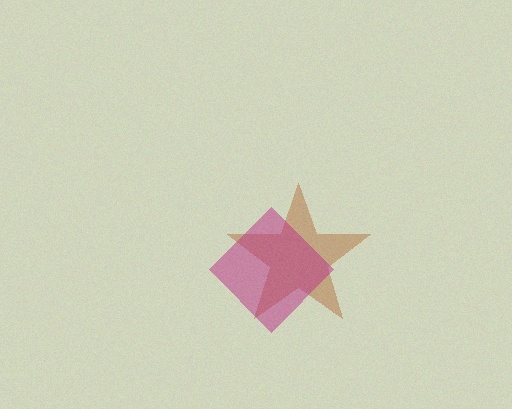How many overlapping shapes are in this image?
There are 2 overlapping shapes in the image.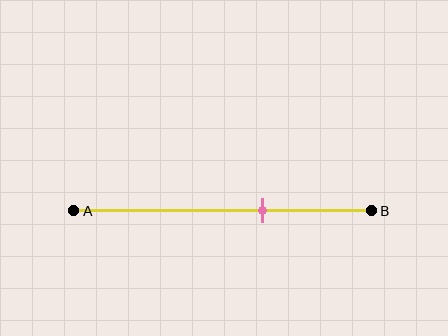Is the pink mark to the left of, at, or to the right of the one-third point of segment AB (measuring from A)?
The pink mark is to the right of the one-third point of segment AB.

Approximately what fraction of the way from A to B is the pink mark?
The pink mark is approximately 65% of the way from A to B.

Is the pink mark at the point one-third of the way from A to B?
No, the mark is at about 65% from A, not at the 33% one-third point.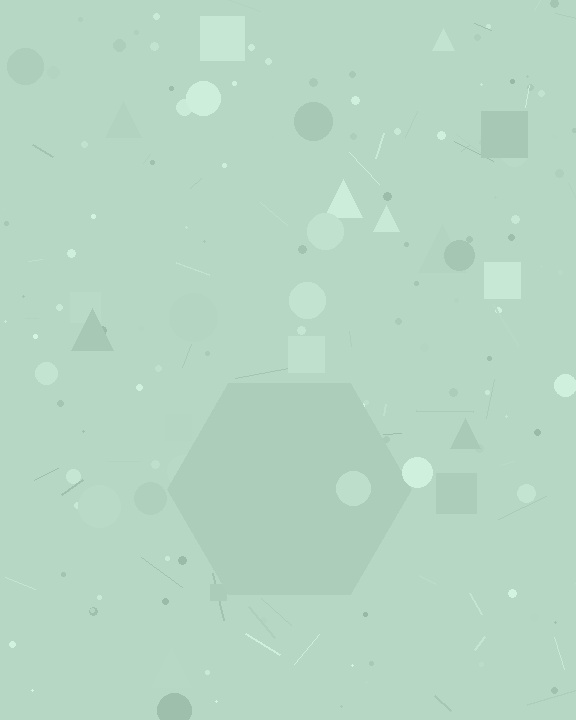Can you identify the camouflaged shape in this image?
The camouflaged shape is a hexagon.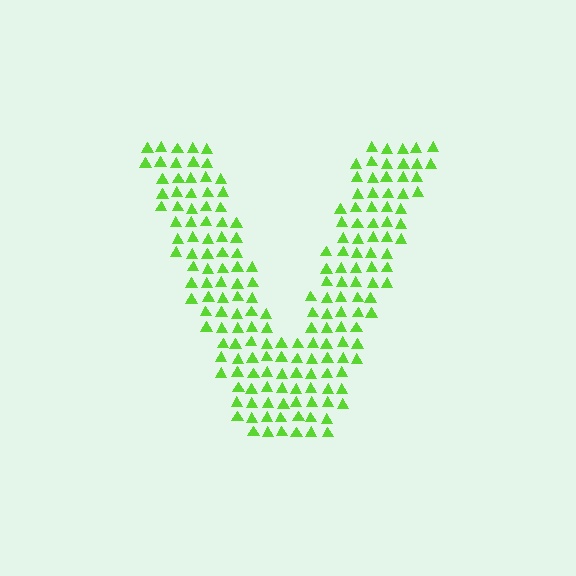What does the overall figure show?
The overall figure shows the letter V.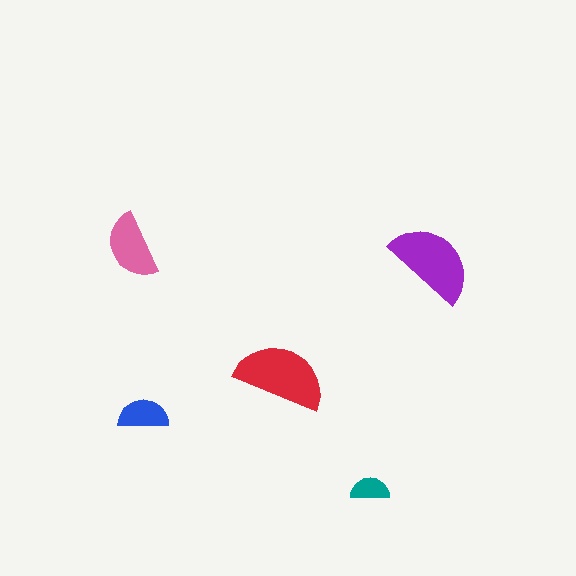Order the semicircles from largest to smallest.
the red one, the purple one, the pink one, the blue one, the teal one.